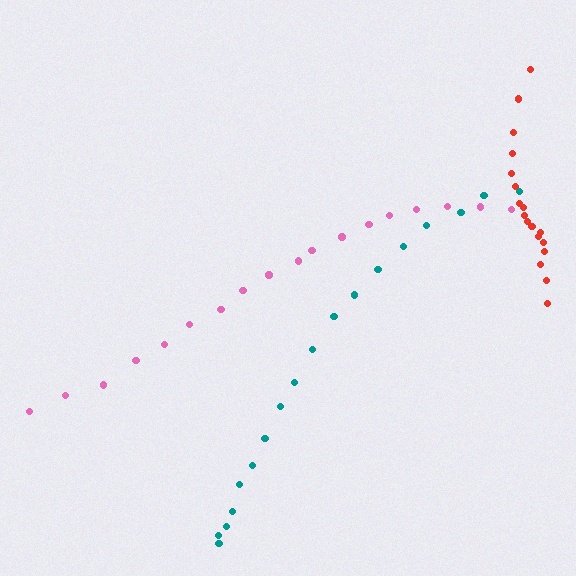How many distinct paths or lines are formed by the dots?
There are 3 distinct paths.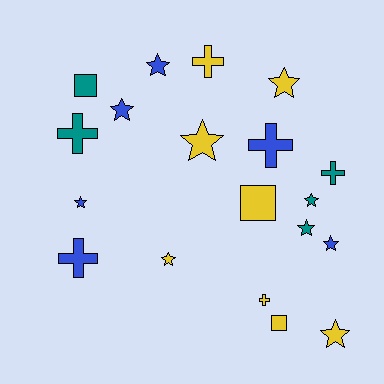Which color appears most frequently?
Yellow, with 8 objects.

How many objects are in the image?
There are 19 objects.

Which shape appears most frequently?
Star, with 10 objects.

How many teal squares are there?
There is 1 teal square.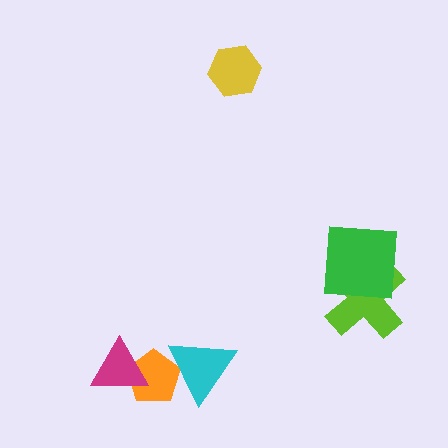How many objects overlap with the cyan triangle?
1 object overlaps with the cyan triangle.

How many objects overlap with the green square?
1 object overlaps with the green square.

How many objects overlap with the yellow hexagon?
0 objects overlap with the yellow hexagon.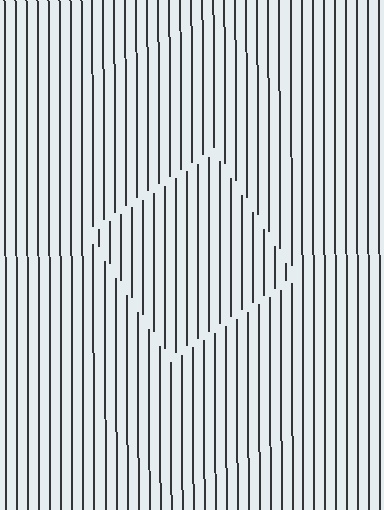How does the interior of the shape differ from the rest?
The interior of the shape contains the same grating, shifted by half a period — the contour is defined by the phase discontinuity where line-ends from the inner and outer gratings abut.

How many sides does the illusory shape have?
4 sides — the line-ends trace a square.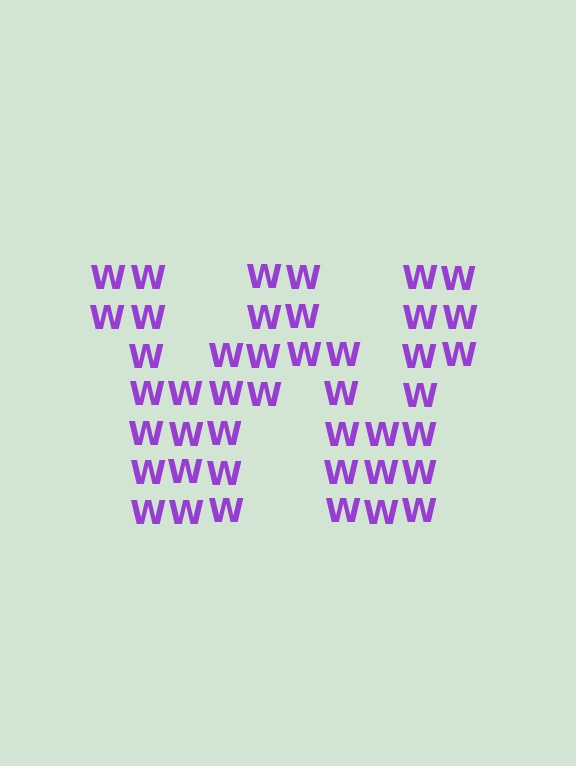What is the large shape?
The large shape is the letter W.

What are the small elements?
The small elements are letter W's.